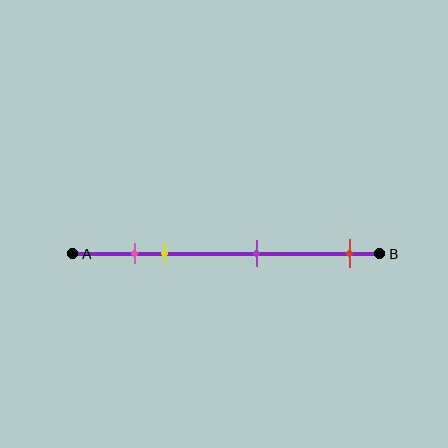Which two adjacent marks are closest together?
The pink and yellow marks are the closest adjacent pair.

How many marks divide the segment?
There are 4 marks dividing the segment.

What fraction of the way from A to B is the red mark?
The red mark is approximately 90% (0.9) of the way from A to B.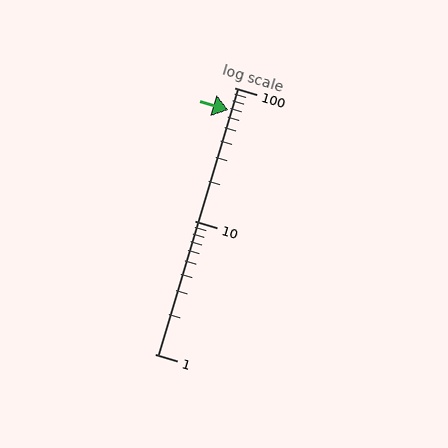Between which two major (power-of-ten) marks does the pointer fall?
The pointer is between 10 and 100.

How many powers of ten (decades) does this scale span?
The scale spans 2 decades, from 1 to 100.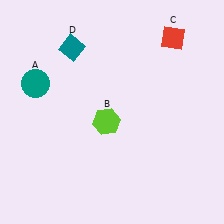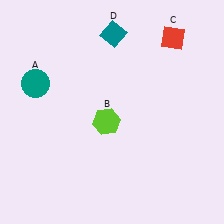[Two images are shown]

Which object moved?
The teal diamond (D) moved right.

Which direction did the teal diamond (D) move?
The teal diamond (D) moved right.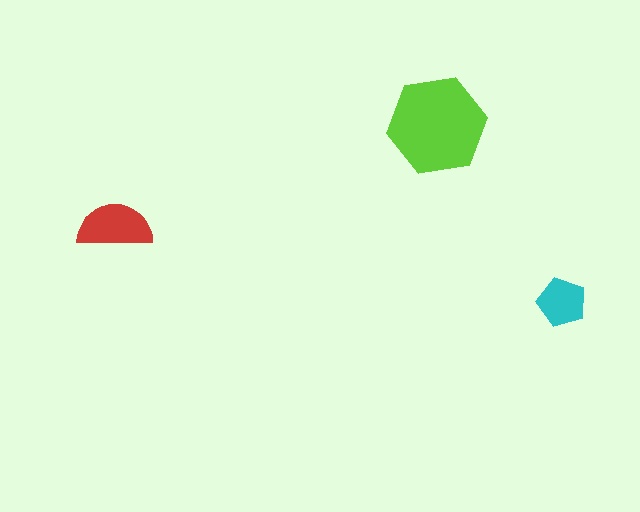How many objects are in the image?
There are 3 objects in the image.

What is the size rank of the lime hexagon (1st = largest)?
1st.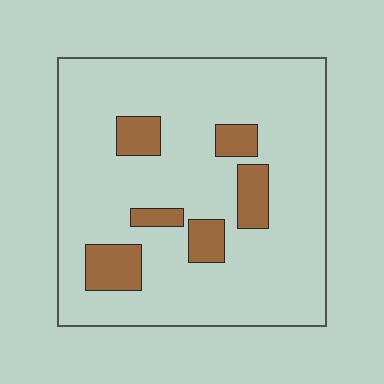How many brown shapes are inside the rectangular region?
6.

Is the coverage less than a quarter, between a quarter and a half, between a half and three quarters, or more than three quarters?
Less than a quarter.